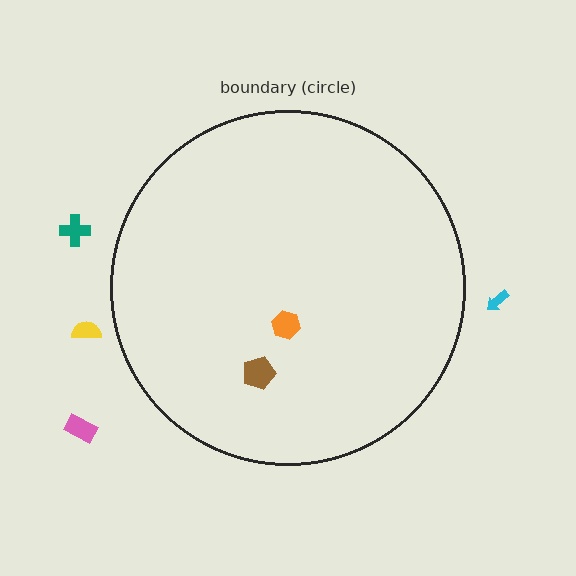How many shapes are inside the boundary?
2 inside, 4 outside.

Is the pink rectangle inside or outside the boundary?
Outside.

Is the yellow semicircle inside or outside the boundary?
Outside.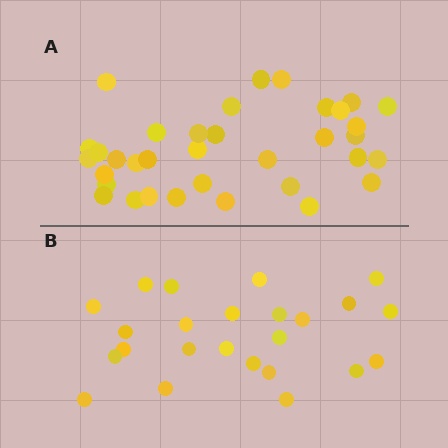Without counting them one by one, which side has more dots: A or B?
Region A (the top region) has more dots.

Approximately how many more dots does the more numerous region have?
Region A has roughly 12 or so more dots than region B.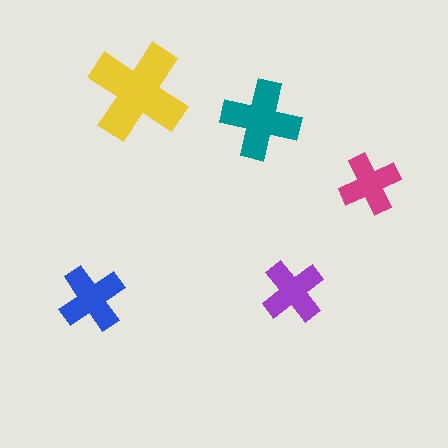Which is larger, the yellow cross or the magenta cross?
The yellow one.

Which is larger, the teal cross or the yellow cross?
The yellow one.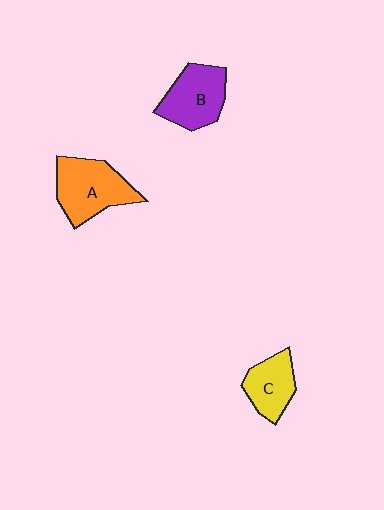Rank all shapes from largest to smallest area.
From largest to smallest: A (orange), B (purple), C (yellow).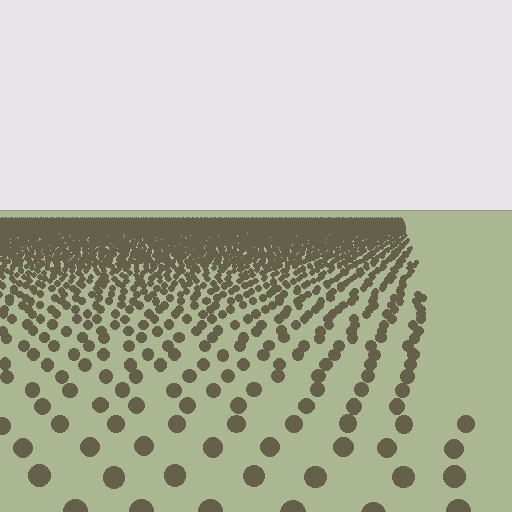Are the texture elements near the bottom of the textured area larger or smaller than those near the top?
Larger. Near the bottom, elements are closer to the viewer and appear at a bigger on-screen size.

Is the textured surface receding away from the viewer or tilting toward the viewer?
The surface is receding away from the viewer. Texture elements get smaller and denser toward the top.